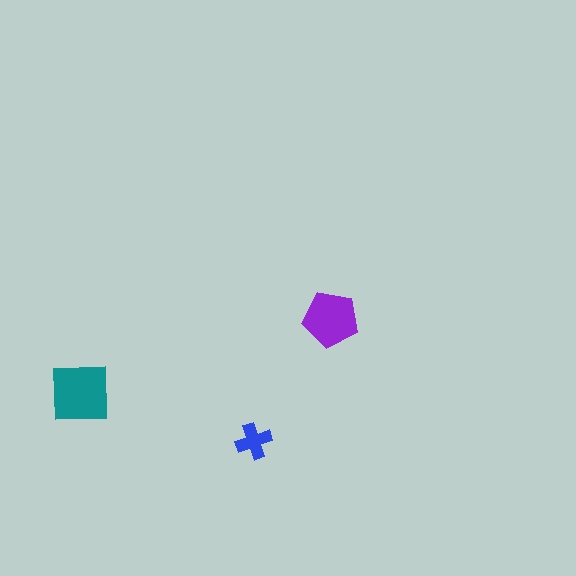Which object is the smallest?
The blue cross.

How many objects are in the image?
There are 3 objects in the image.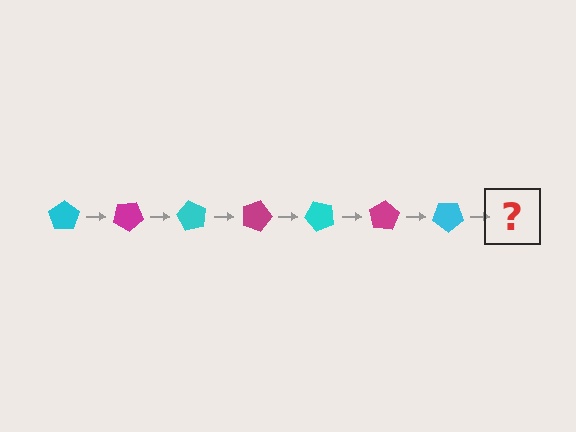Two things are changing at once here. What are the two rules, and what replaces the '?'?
The two rules are that it rotates 30 degrees each step and the color cycles through cyan and magenta. The '?' should be a magenta pentagon, rotated 210 degrees from the start.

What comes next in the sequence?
The next element should be a magenta pentagon, rotated 210 degrees from the start.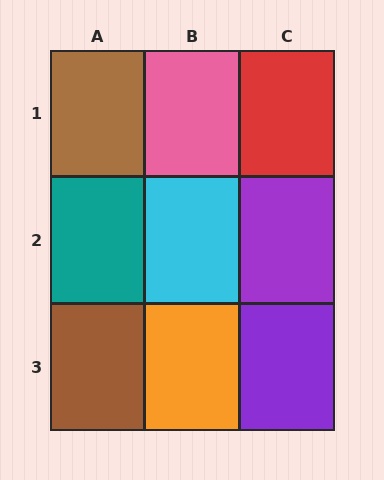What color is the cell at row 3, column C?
Purple.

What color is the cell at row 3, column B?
Orange.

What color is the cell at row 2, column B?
Cyan.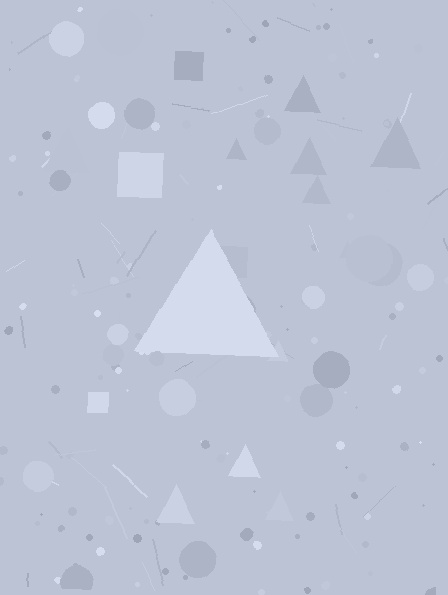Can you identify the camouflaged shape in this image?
The camouflaged shape is a triangle.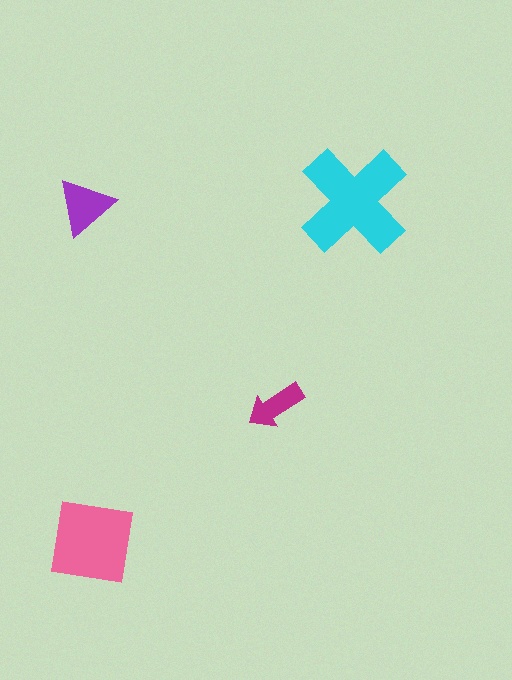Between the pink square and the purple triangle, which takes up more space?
The pink square.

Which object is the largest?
The cyan cross.